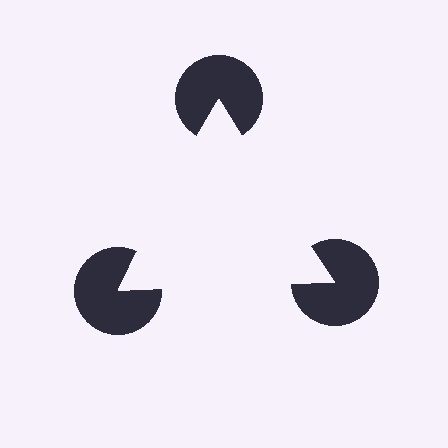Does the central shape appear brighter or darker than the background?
It typically appears slightly brighter than the background, even though no actual brightness change is drawn.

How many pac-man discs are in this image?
There are 3 — one at each vertex of the illusory triangle.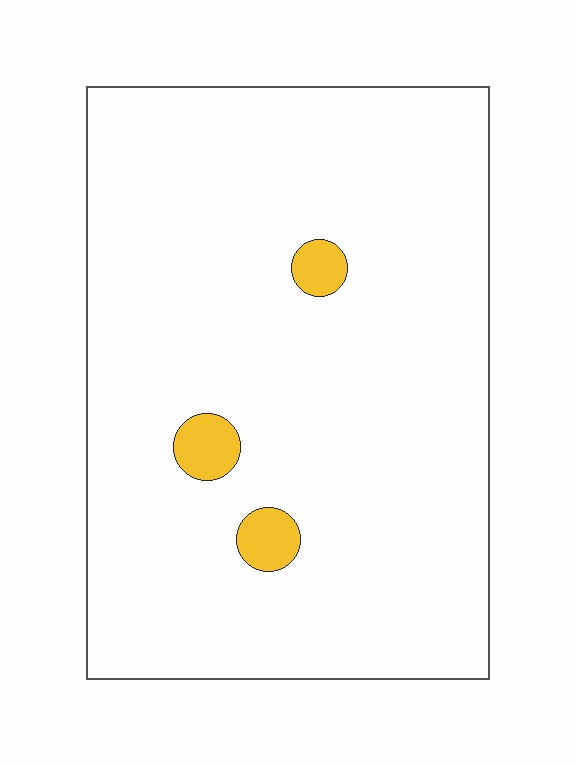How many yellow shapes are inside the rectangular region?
3.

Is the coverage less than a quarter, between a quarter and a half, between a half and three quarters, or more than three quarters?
Less than a quarter.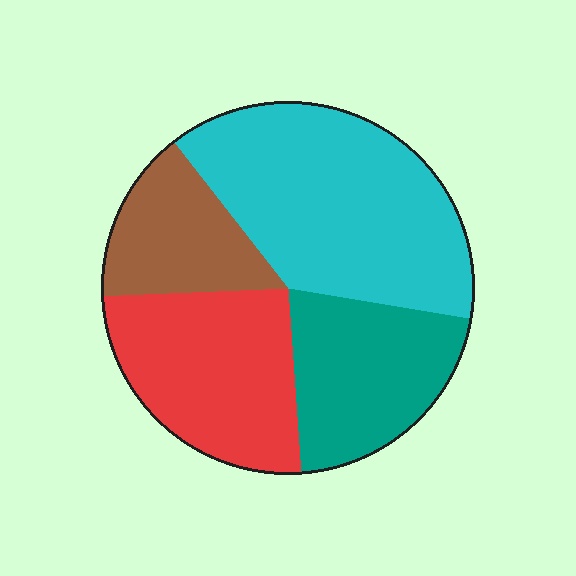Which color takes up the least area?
Brown, at roughly 15%.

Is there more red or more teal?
Red.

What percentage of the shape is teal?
Teal takes up about one fifth (1/5) of the shape.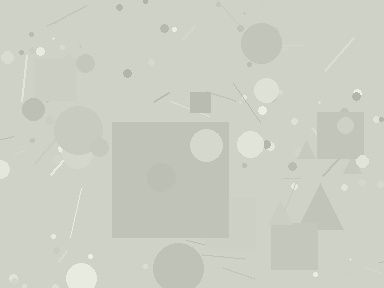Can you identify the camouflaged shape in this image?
The camouflaged shape is a square.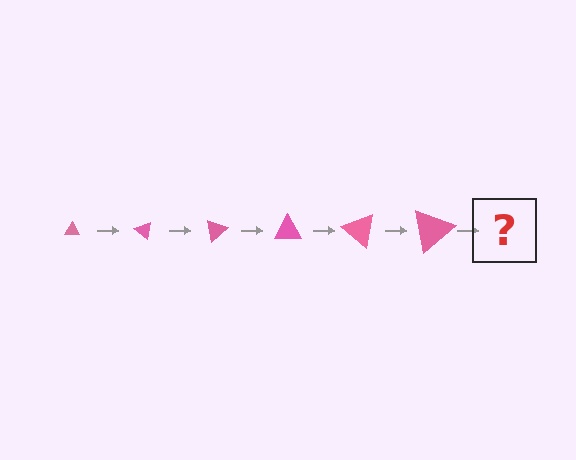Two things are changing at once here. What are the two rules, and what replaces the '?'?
The two rules are that the triangle grows larger each step and it rotates 40 degrees each step. The '?' should be a triangle, larger than the previous one and rotated 240 degrees from the start.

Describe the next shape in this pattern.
It should be a triangle, larger than the previous one and rotated 240 degrees from the start.